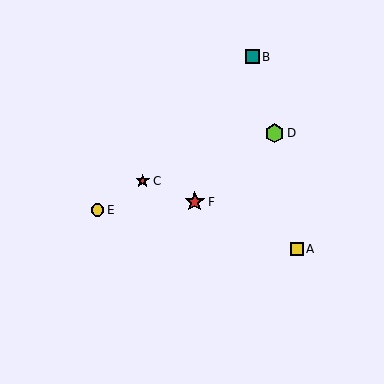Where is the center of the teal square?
The center of the teal square is at (252, 57).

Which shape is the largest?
The red star (labeled F) is the largest.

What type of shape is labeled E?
Shape E is a yellow circle.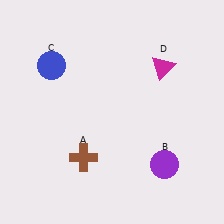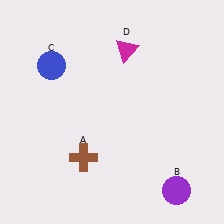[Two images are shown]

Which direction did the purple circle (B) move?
The purple circle (B) moved down.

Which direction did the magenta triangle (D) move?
The magenta triangle (D) moved left.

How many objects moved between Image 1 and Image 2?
2 objects moved between the two images.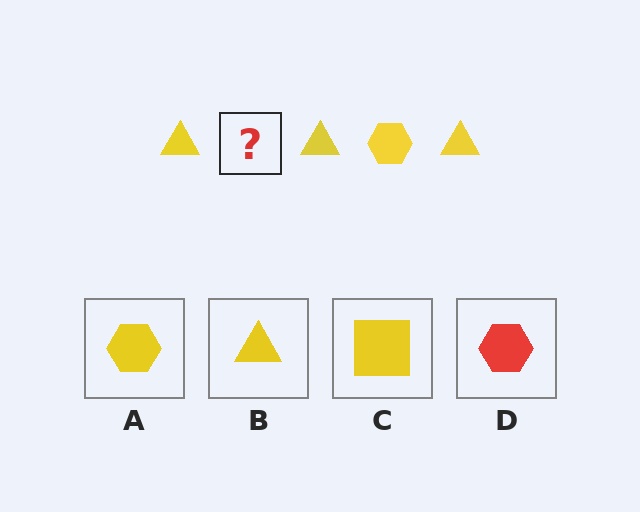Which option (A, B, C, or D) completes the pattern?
A.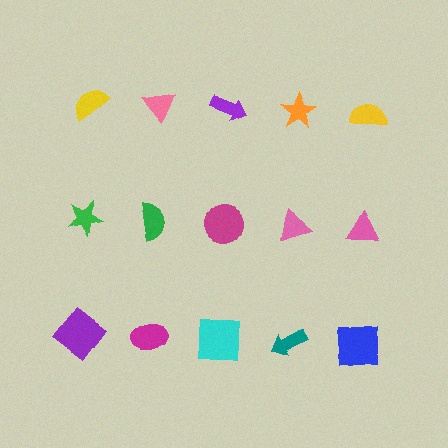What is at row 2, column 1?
A green star.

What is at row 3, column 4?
A teal arrow.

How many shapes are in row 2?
5 shapes.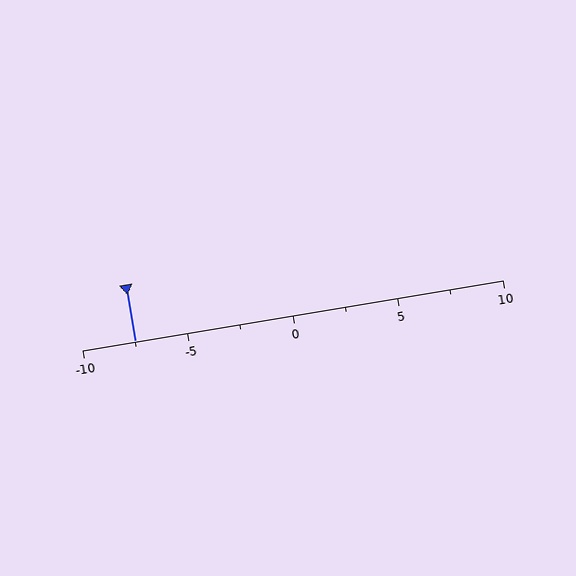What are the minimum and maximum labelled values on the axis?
The axis runs from -10 to 10.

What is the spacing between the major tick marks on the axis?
The major ticks are spaced 5 apart.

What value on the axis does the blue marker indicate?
The marker indicates approximately -7.5.